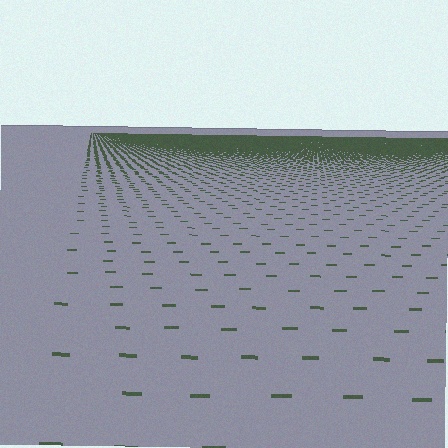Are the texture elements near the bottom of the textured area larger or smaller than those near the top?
Larger. Near the bottom, elements are closer to the viewer and appear at a bigger on-screen size.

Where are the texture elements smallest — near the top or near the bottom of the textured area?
Near the top.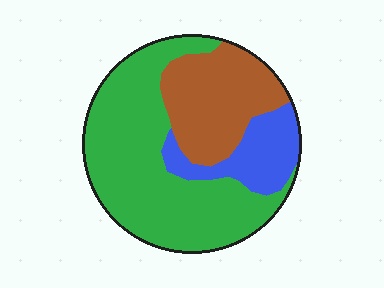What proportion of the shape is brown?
Brown takes up between a sixth and a third of the shape.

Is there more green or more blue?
Green.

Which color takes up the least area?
Blue, at roughly 15%.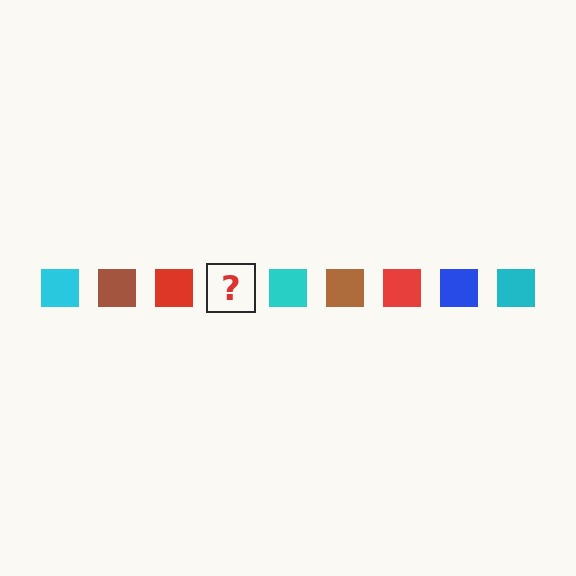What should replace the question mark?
The question mark should be replaced with a blue square.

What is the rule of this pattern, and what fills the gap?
The rule is that the pattern cycles through cyan, brown, red, blue squares. The gap should be filled with a blue square.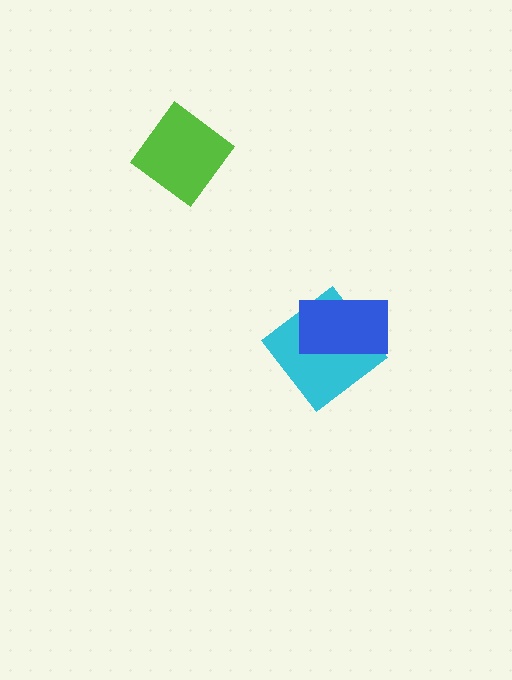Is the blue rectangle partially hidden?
No, no other shape covers it.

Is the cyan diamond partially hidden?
Yes, it is partially covered by another shape.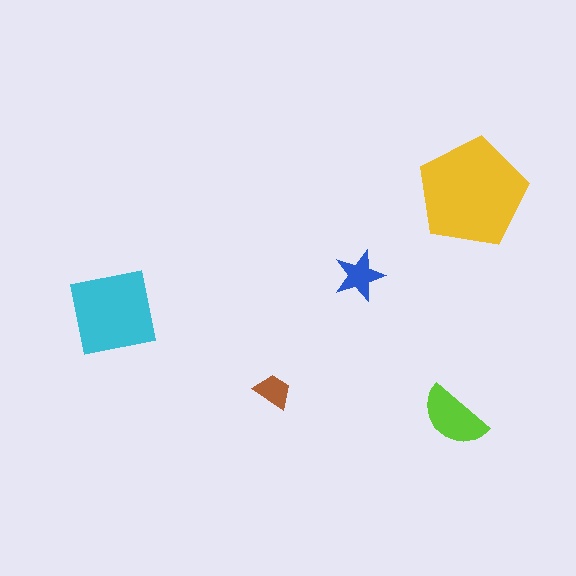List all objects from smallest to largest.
The brown trapezoid, the blue star, the lime semicircle, the cyan square, the yellow pentagon.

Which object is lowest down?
The lime semicircle is bottommost.